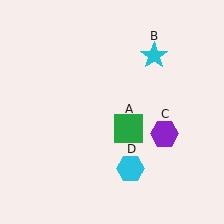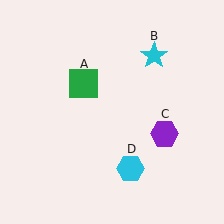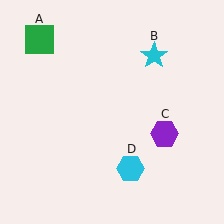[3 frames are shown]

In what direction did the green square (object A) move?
The green square (object A) moved up and to the left.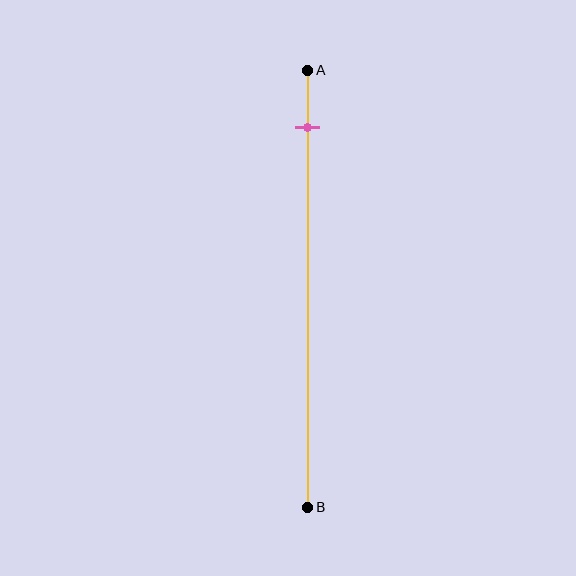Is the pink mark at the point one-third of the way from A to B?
No, the mark is at about 15% from A, not at the 33% one-third point.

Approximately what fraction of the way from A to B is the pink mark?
The pink mark is approximately 15% of the way from A to B.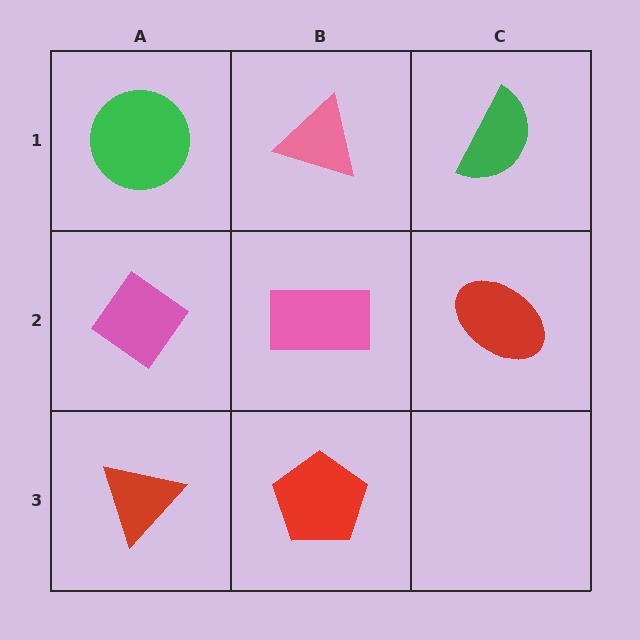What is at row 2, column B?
A pink rectangle.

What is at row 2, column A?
A pink diamond.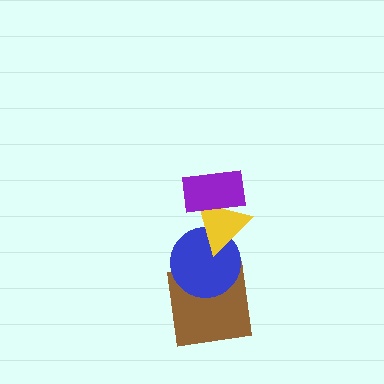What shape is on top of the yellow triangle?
The purple rectangle is on top of the yellow triangle.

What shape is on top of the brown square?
The blue circle is on top of the brown square.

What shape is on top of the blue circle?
The yellow triangle is on top of the blue circle.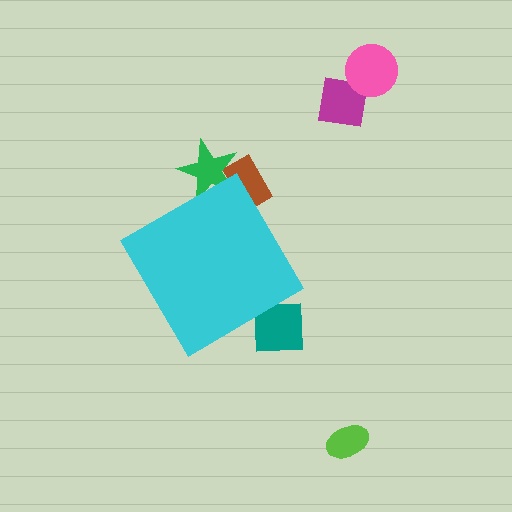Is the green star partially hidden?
Yes, the green star is partially hidden behind the cyan diamond.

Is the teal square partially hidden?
Yes, the teal square is partially hidden behind the cyan diamond.